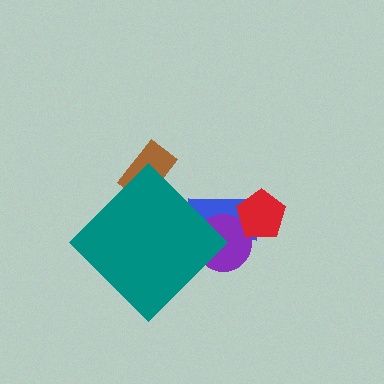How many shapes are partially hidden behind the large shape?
3 shapes are partially hidden.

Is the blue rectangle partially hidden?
Yes, the blue rectangle is partially hidden behind the teal diamond.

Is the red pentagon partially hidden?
No, the red pentagon is fully visible.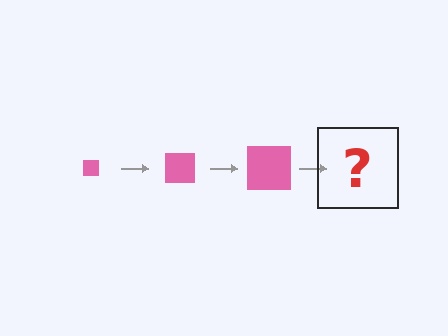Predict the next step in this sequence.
The next step is a pink square, larger than the previous one.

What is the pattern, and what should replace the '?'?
The pattern is that the square gets progressively larger each step. The '?' should be a pink square, larger than the previous one.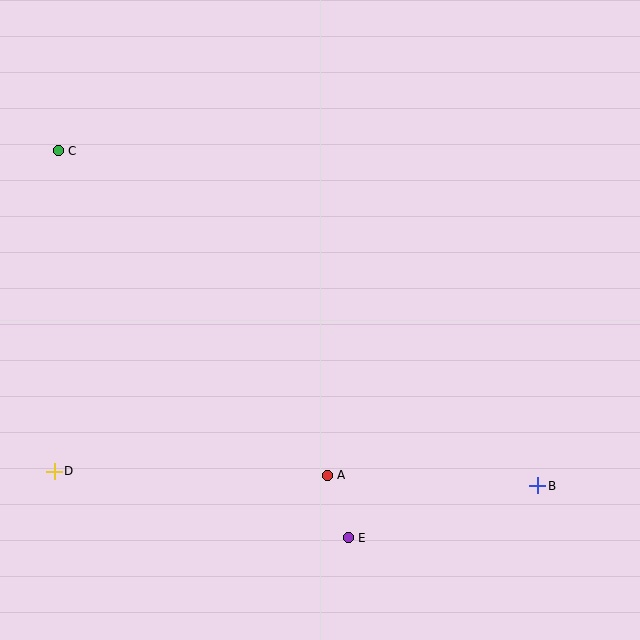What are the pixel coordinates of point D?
Point D is at (54, 471).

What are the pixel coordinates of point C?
Point C is at (58, 151).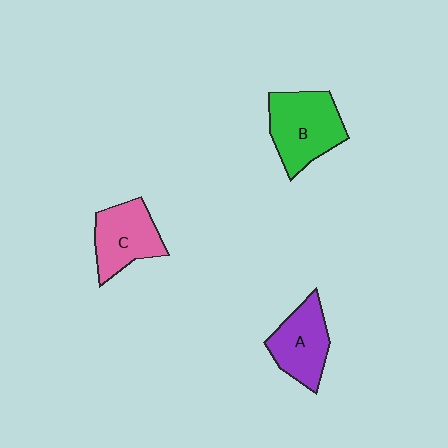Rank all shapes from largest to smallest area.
From largest to smallest: B (green), C (pink), A (purple).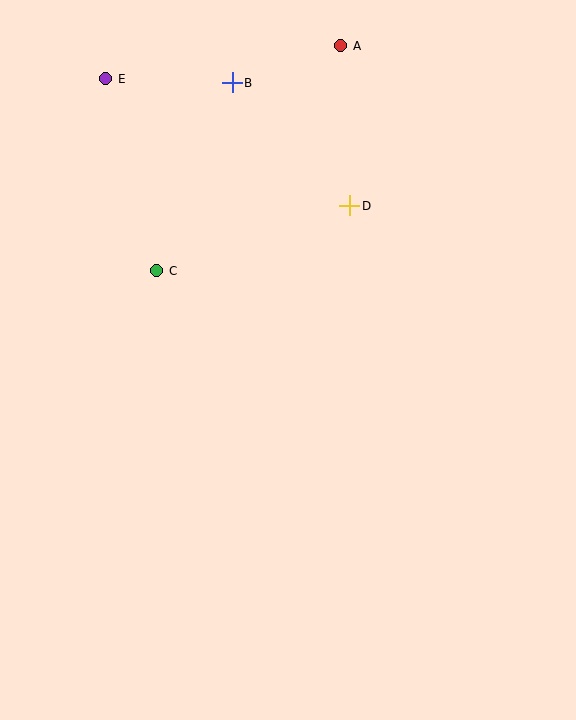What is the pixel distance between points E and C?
The distance between E and C is 198 pixels.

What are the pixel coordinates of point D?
Point D is at (349, 206).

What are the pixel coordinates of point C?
Point C is at (157, 271).